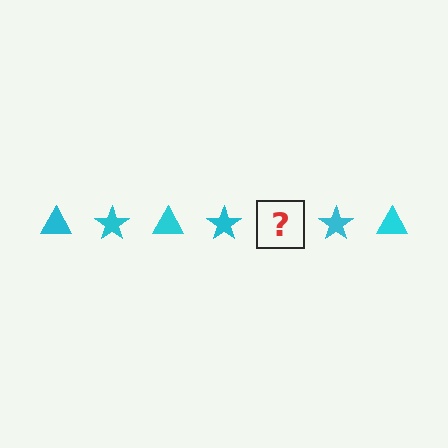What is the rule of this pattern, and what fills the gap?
The rule is that the pattern cycles through triangle, star shapes in cyan. The gap should be filled with a cyan triangle.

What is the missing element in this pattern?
The missing element is a cyan triangle.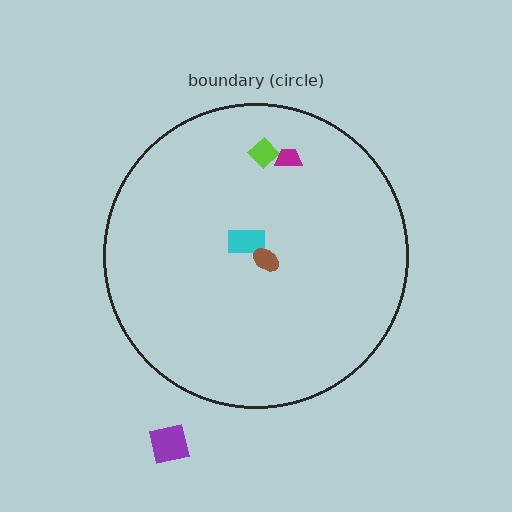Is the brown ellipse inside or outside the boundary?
Inside.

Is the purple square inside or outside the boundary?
Outside.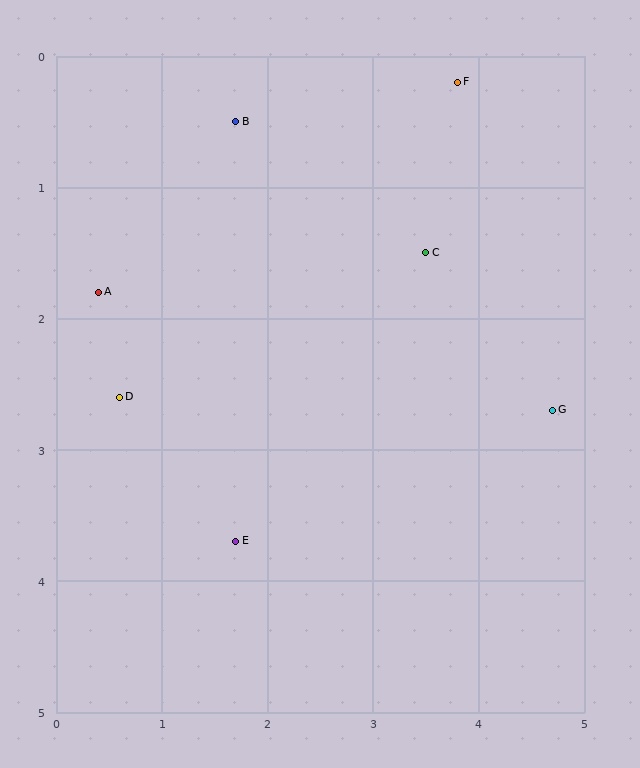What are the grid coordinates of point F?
Point F is at approximately (3.8, 0.2).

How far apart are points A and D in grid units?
Points A and D are about 0.8 grid units apart.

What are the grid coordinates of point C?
Point C is at approximately (3.5, 1.5).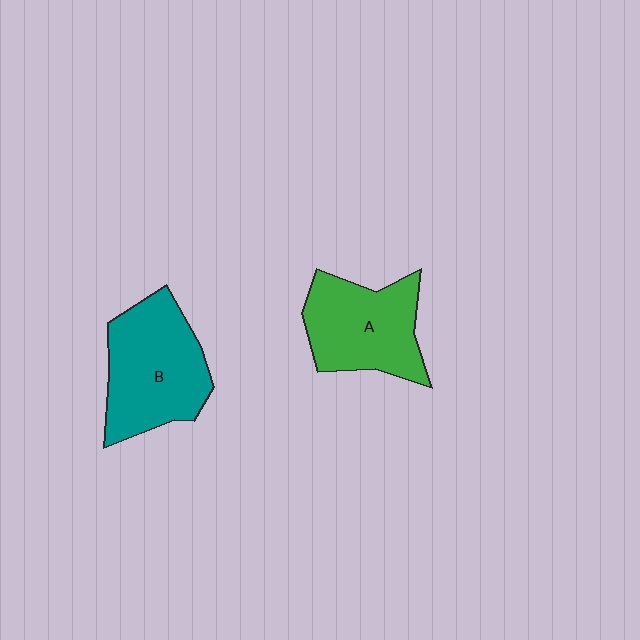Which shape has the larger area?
Shape B (teal).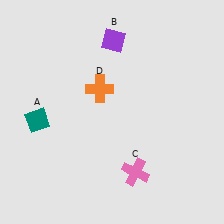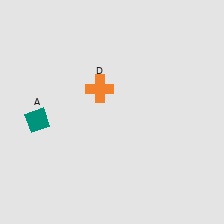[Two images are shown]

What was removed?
The purple diamond (B), the pink cross (C) were removed in Image 2.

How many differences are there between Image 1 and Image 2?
There are 2 differences between the two images.